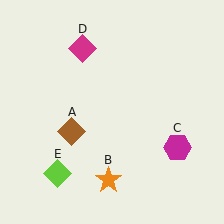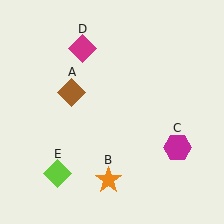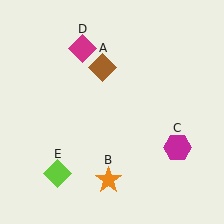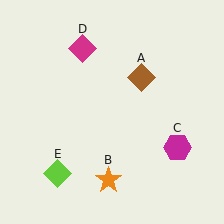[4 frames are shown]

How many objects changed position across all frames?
1 object changed position: brown diamond (object A).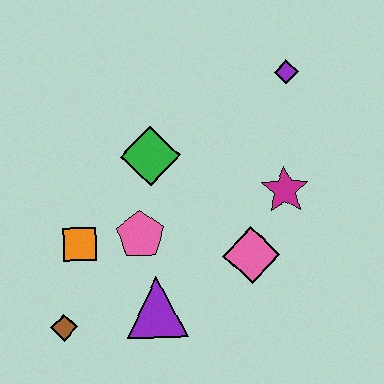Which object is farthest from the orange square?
The purple diamond is farthest from the orange square.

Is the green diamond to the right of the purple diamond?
No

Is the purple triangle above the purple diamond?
No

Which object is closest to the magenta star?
The pink diamond is closest to the magenta star.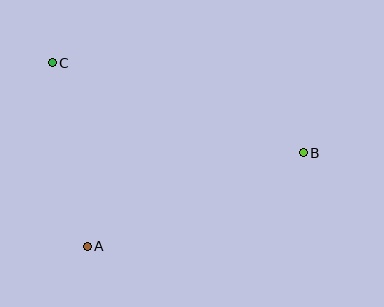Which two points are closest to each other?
Points A and C are closest to each other.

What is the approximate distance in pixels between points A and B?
The distance between A and B is approximately 235 pixels.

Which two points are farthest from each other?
Points B and C are farthest from each other.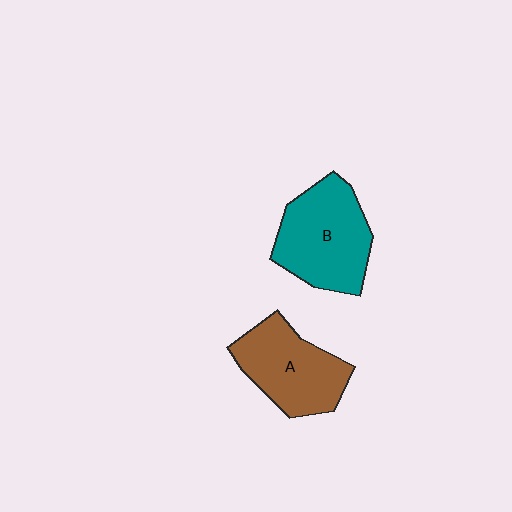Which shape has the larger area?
Shape B (teal).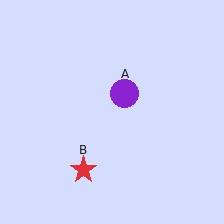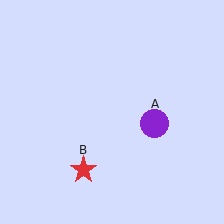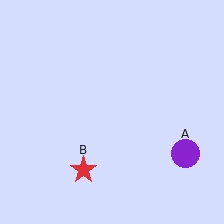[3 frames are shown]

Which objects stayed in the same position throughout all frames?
Red star (object B) remained stationary.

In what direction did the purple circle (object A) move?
The purple circle (object A) moved down and to the right.